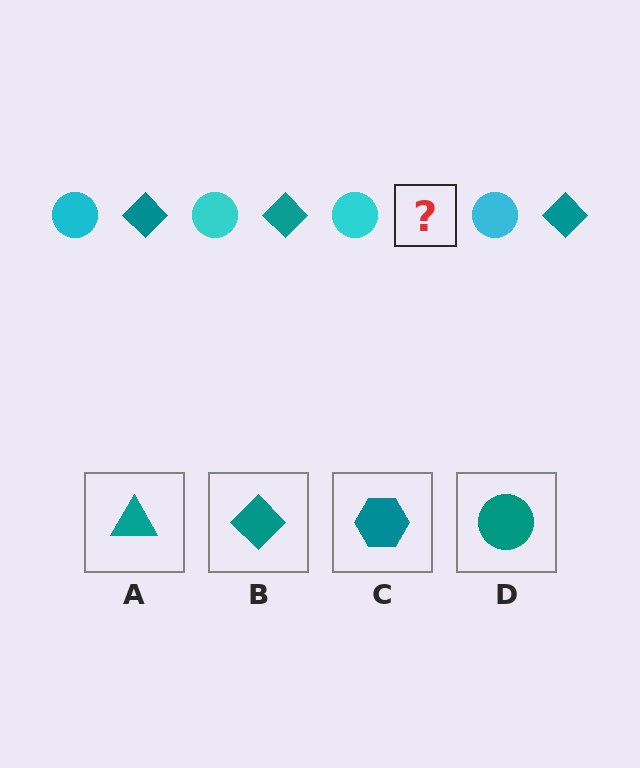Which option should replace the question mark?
Option B.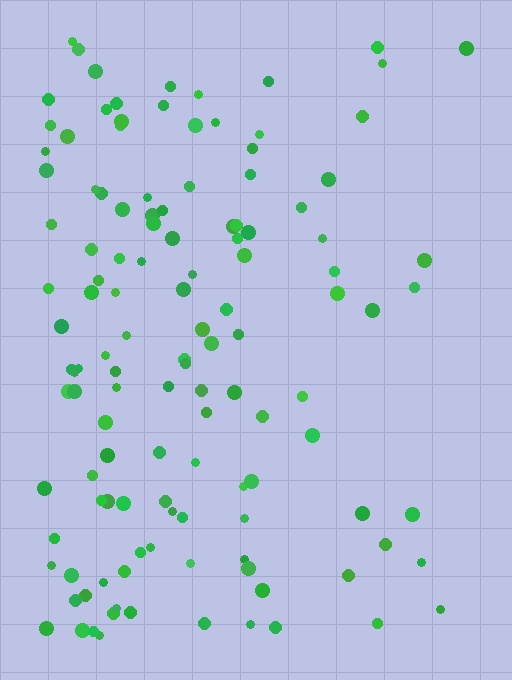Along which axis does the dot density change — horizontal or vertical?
Horizontal.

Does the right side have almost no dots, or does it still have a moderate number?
Still a moderate number, just noticeably fewer than the left.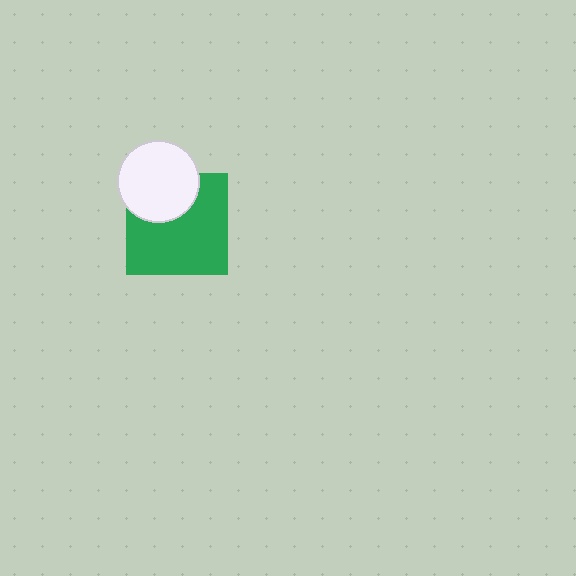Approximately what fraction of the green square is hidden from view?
Roughly 30% of the green square is hidden behind the white circle.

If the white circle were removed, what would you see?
You would see the complete green square.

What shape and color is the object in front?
The object in front is a white circle.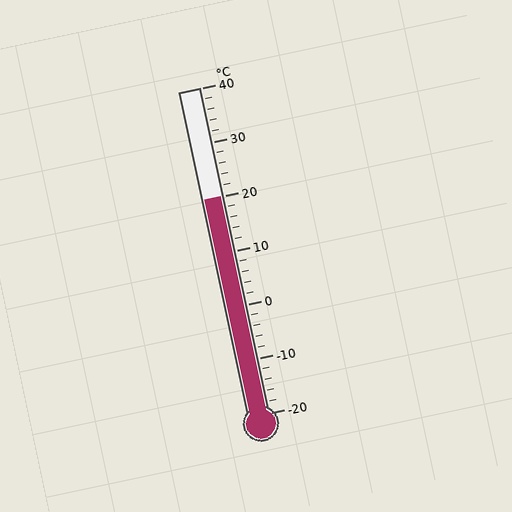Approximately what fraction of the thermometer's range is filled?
The thermometer is filled to approximately 65% of its range.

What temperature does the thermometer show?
The thermometer shows approximately 20°C.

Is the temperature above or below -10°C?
The temperature is above -10°C.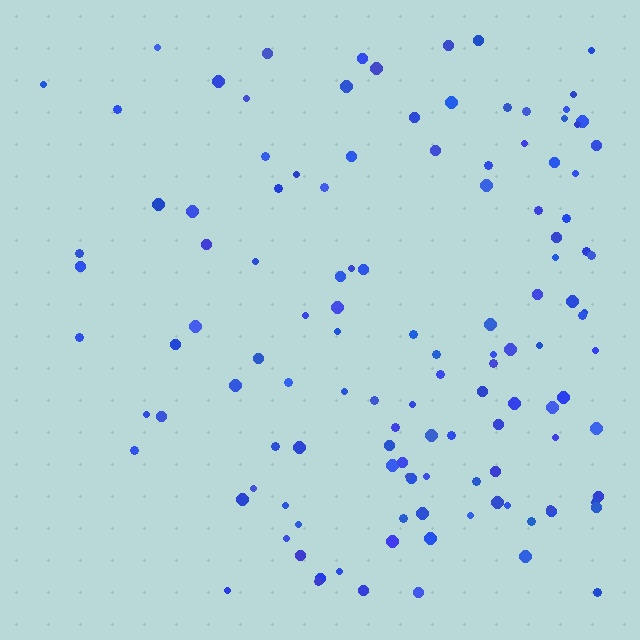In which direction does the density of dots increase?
From left to right, with the right side densest.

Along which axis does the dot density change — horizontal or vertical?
Horizontal.